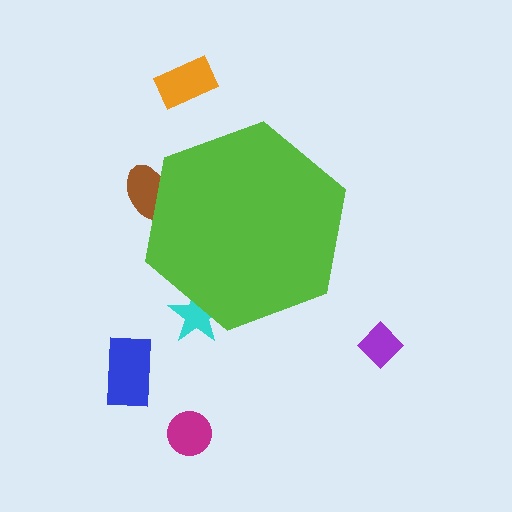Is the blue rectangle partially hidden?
No, the blue rectangle is fully visible.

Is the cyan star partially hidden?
Yes, the cyan star is partially hidden behind the lime hexagon.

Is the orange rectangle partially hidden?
No, the orange rectangle is fully visible.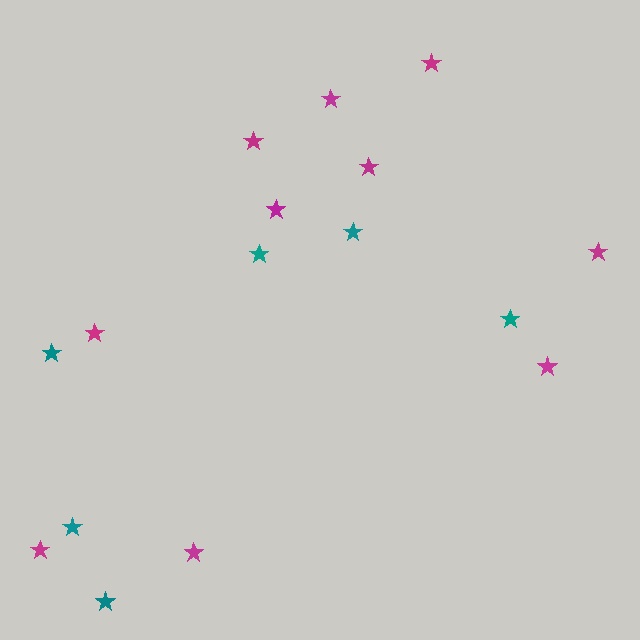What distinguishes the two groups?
There are 2 groups: one group of magenta stars (10) and one group of teal stars (6).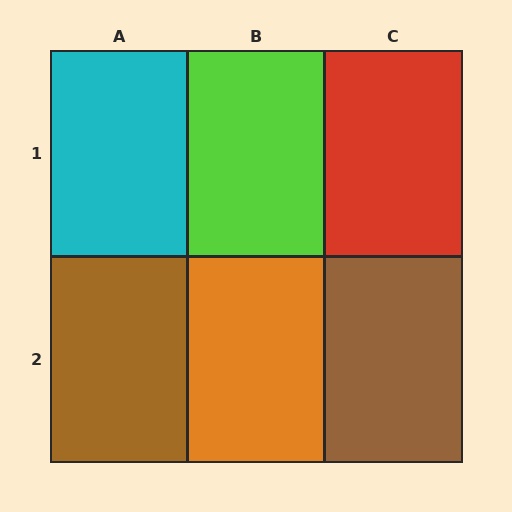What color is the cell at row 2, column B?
Orange.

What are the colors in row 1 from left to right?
Cyan, lime, red.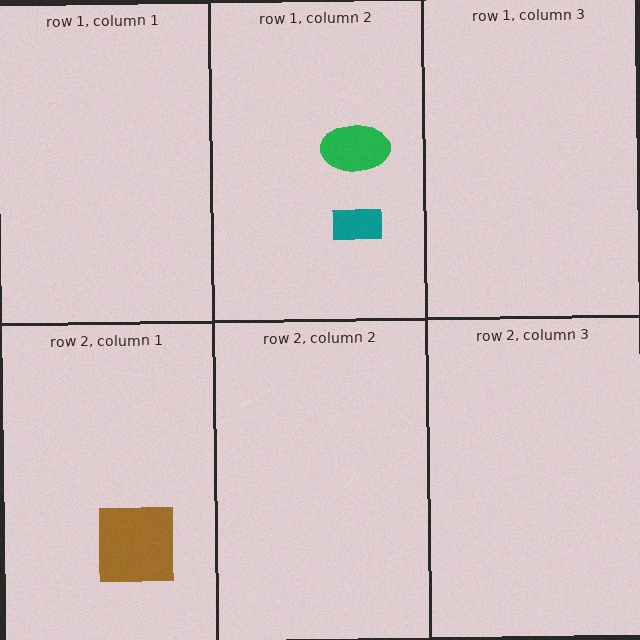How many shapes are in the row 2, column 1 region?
1.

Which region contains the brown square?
The row 2, column 1 region.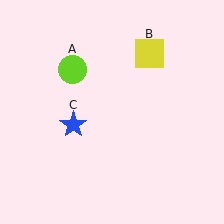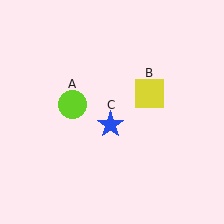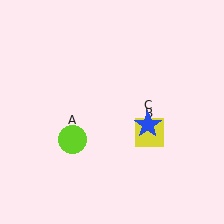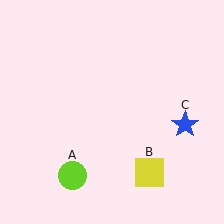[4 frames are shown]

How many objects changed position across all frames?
3 objects changed position: lime circle (object A), yellow square (object B), blue star (object C).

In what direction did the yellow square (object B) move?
The yellow square (object B) moved down.